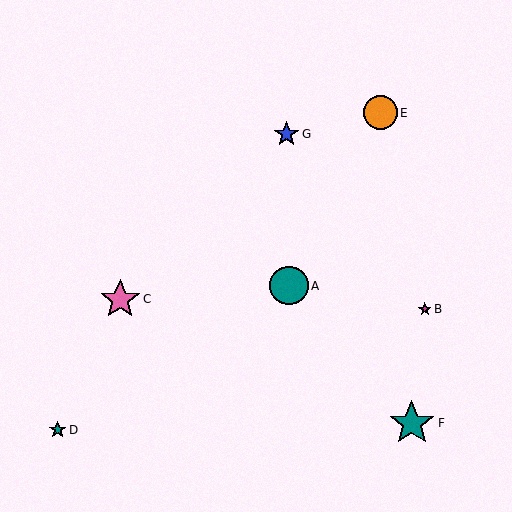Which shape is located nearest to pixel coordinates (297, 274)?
The teal circle (labeled A) at (289, 286) is nearest to that location.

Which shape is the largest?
The teal star (labeled F) is the largest.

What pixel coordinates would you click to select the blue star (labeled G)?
Click at (286, 134) to select the blue star G.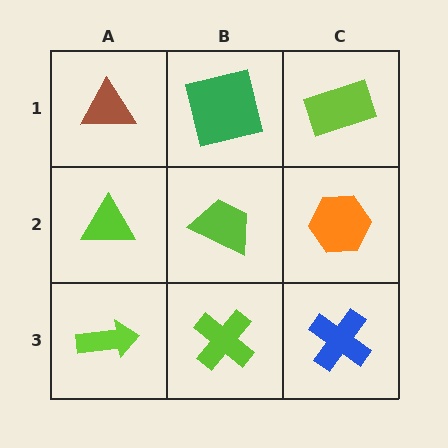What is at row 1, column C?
A lime rectangle.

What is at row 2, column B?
A lime trapezoid.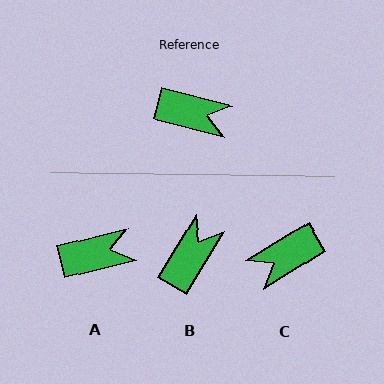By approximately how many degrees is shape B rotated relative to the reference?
Approximately 73 degrees counter-clockwise.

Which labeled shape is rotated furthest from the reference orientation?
C, about 134 degrees away.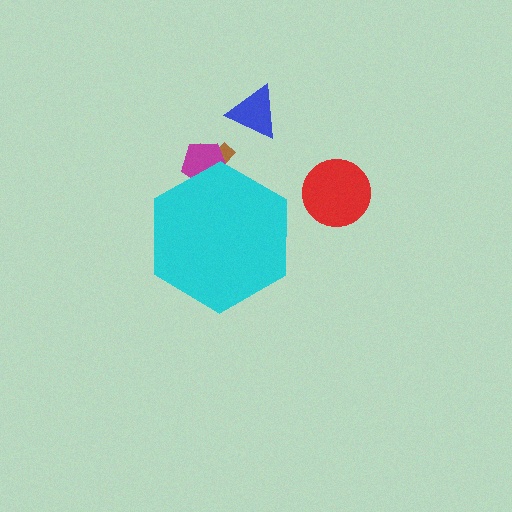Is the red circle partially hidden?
No, the red circle is fully visible.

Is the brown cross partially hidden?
Yes, the brown cross is partially hidden behind the cyan hexagon.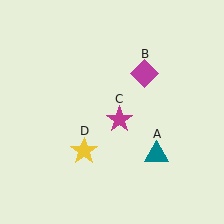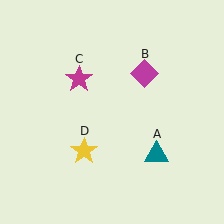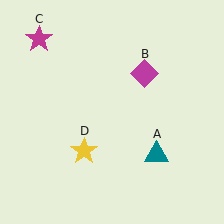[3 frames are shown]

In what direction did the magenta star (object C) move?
The magenta star (object C) moved up and to the left.